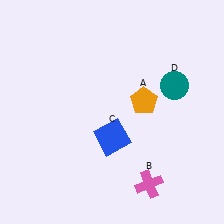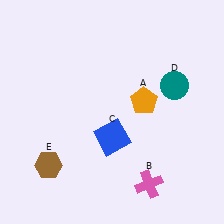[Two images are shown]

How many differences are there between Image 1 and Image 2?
There is 1 difference between the two images.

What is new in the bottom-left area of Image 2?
A brown hexagon (E) was added in the bottom-left area of Image 2.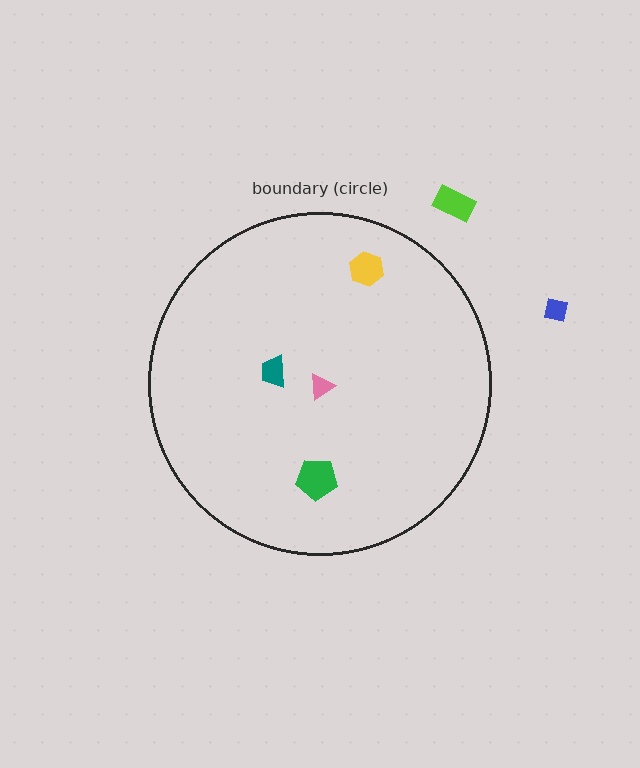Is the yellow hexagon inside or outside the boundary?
Inside.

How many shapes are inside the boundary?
4 inside, 2 outside.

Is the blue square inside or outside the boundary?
Outside.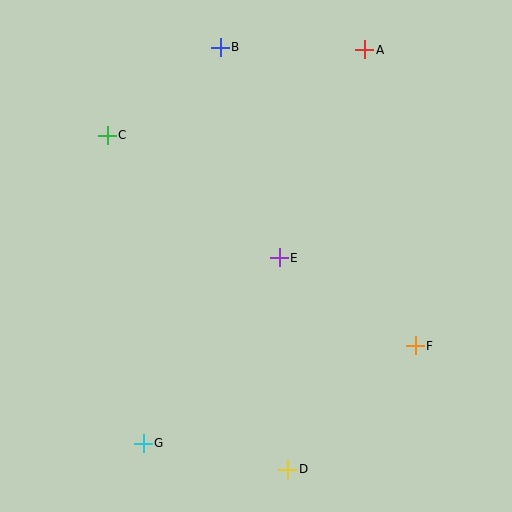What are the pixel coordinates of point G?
Point G is at (143, 443).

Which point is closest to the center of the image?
Point E at (279, 258) is closest to the center.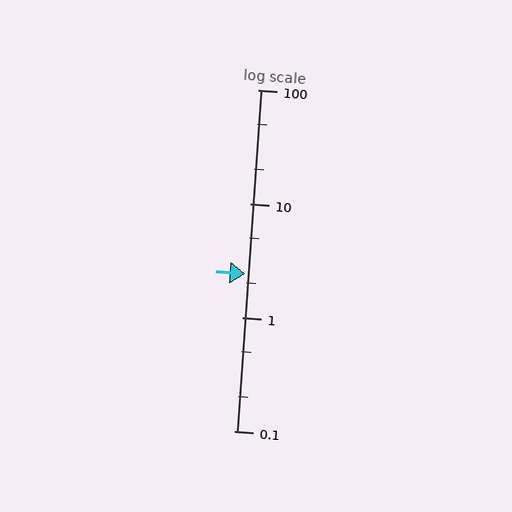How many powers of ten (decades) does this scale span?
The scale spans 3 decades, from 0.1 to 100.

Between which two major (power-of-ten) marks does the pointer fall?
The pointer is between 1 and 10.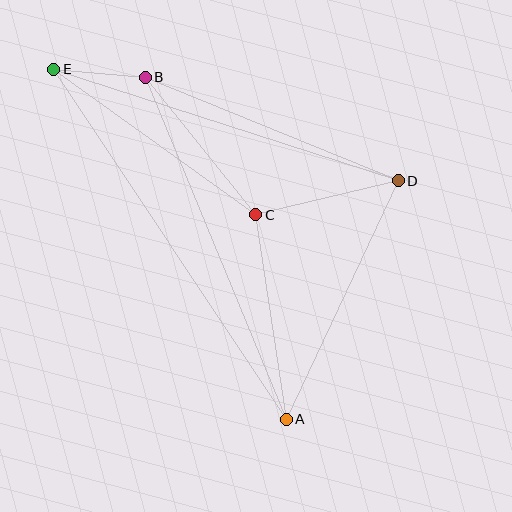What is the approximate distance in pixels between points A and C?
The distance between A and C is approximately 207 pixels.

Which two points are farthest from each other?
Points A and E are farthest from each other.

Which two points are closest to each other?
Points B and E are closest to each other.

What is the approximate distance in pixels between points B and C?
The distance between B and C is approximately 176 pixels.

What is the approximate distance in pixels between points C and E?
The distance between C and E is approximately 249 pixels.